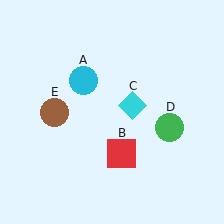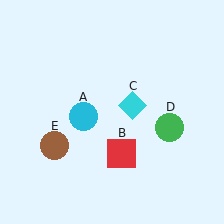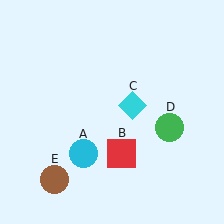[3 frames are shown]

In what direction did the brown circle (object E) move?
The brown circle (object E) moved down.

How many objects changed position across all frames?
2 objects changed position: cyan circle (object A), brown circle (object E).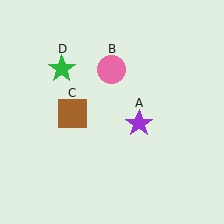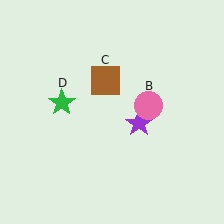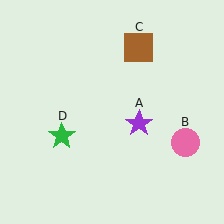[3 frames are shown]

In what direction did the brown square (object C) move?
The brown square (object C) moved up and to the right.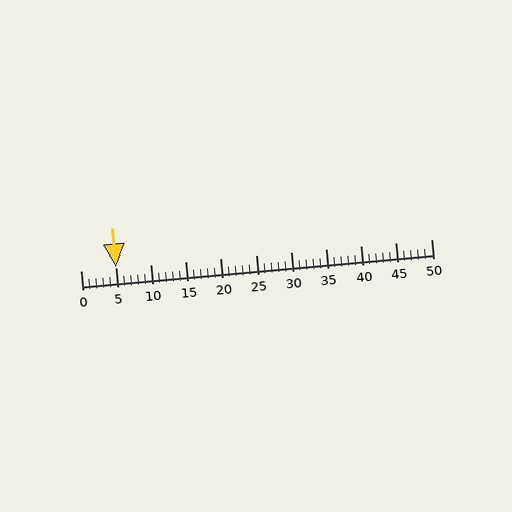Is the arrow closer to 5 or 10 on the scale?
The arrow is closer to 5.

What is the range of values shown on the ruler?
The ruler shows values from 0 to 50.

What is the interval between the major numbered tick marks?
The major tick marks are spaced 5 units apart.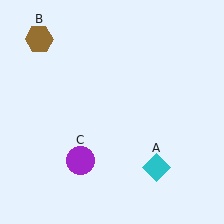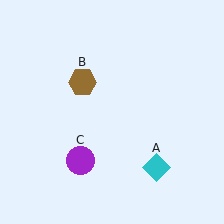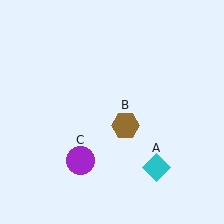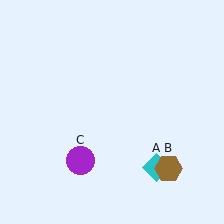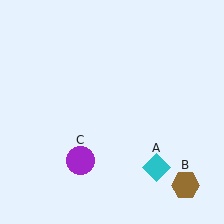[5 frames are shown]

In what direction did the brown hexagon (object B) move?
The brown hexagon (object B) moved down and to the right.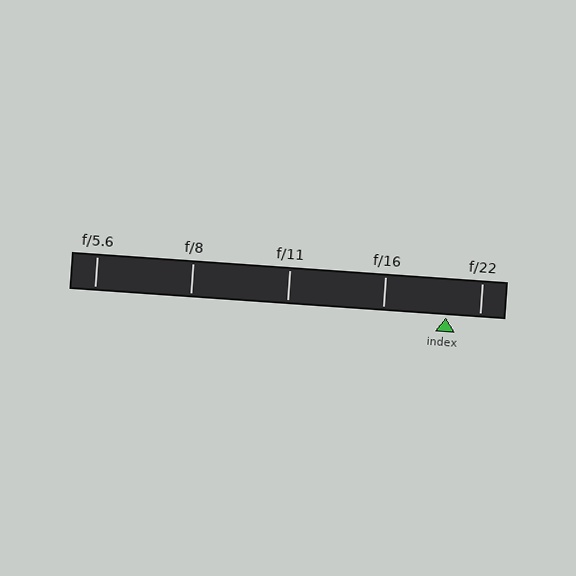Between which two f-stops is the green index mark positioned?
The index mark is between f/16 and f/22.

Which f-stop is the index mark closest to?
The index mark is closest to f/22.